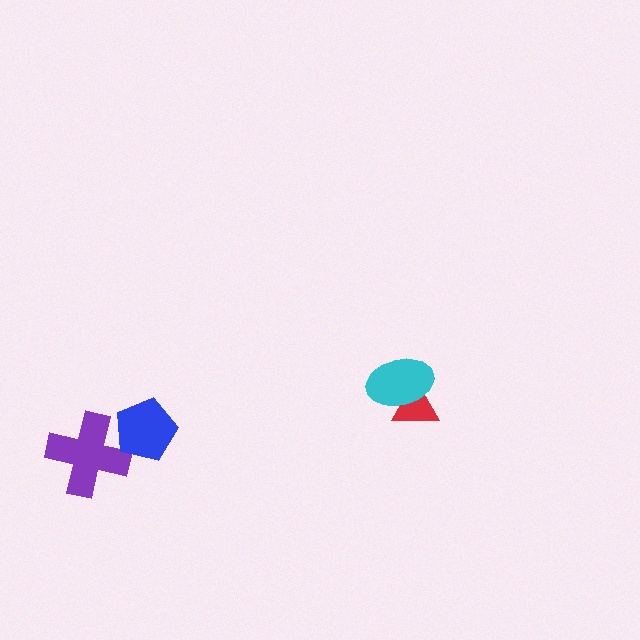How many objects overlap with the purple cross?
1 object overlaps with the purple cross.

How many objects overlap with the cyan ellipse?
1 object overlaps with the cyan ellipse.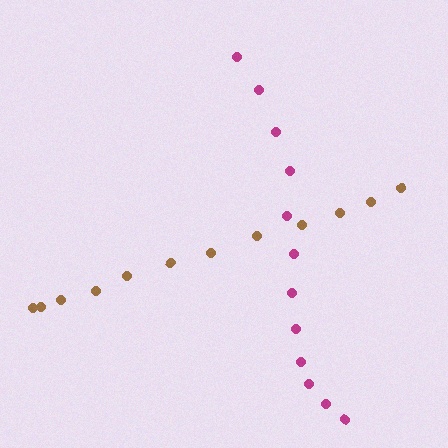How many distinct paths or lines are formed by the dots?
There are 2 distinct paths.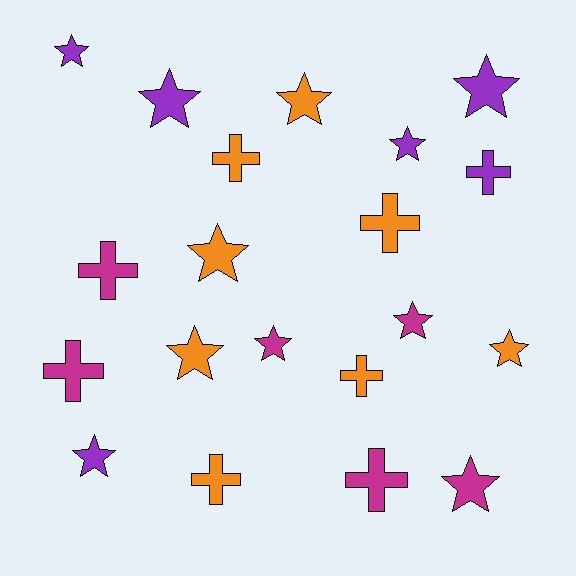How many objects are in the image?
There are 20 objects.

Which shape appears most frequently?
Star, with 12 objects.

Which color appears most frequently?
Orange, with 8 objects.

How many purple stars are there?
There are 5 purple stars.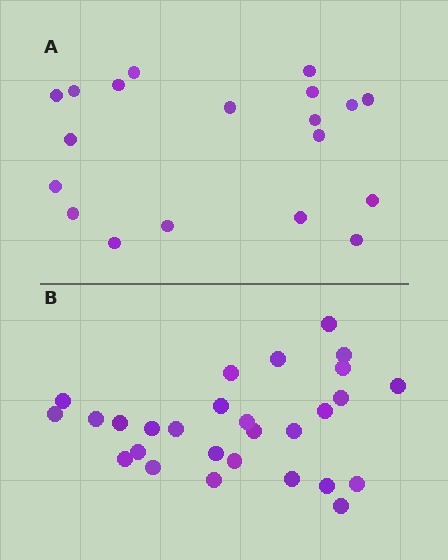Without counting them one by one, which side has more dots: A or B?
Region B (the bottom region) has more dots.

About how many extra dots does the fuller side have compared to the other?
Region B has roughly 8 or so more dots than region A.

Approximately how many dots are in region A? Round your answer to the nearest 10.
About 20 dots. (The exact count is 19, which rounds to 20.)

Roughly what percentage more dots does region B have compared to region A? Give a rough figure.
About 45% more.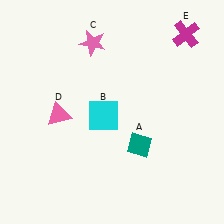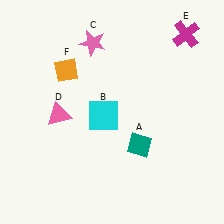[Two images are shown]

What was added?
An orange diamond (F) was added in Image 2.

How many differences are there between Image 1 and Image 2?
There is 1 difference between the two images.